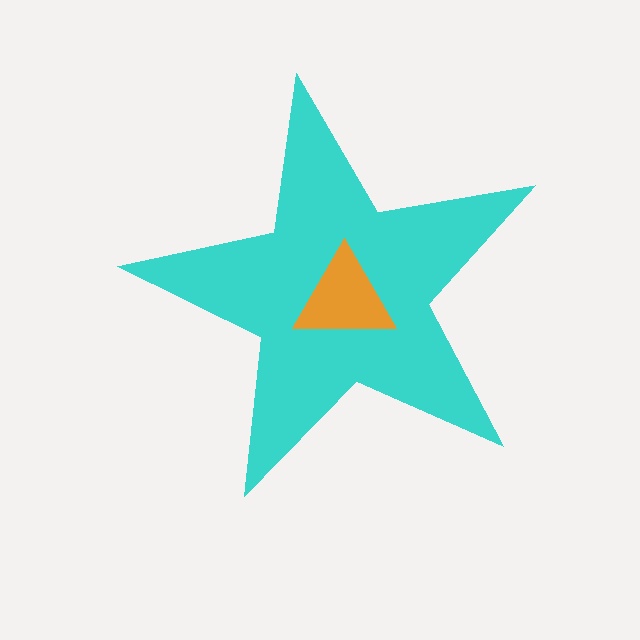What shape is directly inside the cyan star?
The orange triangle.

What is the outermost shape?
The cyan star.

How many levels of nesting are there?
2.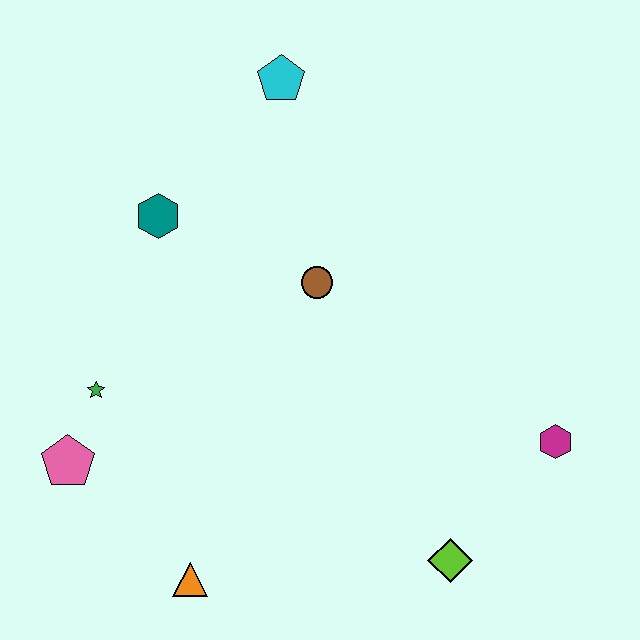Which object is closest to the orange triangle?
The pink pentagon is closest to the orange triangle.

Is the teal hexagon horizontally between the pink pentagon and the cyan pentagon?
Yes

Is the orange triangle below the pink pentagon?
Yes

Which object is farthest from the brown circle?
The orange triangle is farthest from the brown circle.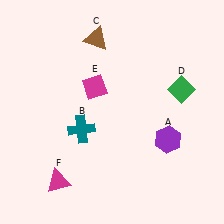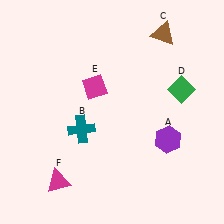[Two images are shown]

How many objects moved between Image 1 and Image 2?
1 object moved between the two images.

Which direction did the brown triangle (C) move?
The brown triangle (C) moved right.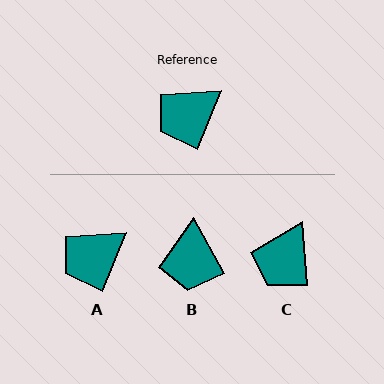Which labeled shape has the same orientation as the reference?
A.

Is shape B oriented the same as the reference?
No, it is off by about 51 degrees.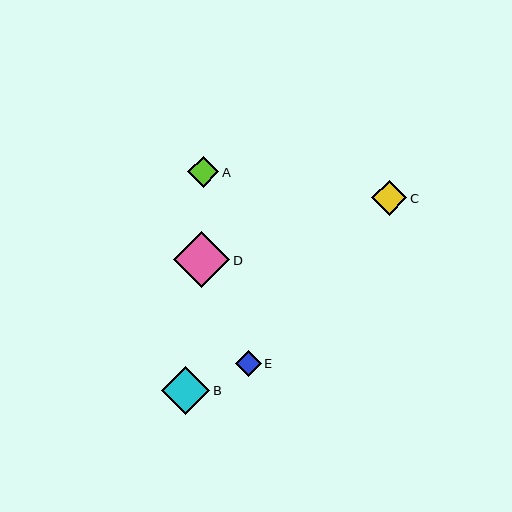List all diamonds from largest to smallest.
From largest to smallest: D, B, C, A, E.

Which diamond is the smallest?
Diamond E is the smallest with a size of approximately 26 pixels.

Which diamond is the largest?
Diamond D is the largest with a size of approximately 57 pixels.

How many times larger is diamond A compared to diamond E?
Diamond A is approximately 1.2 times the size of diamond E.